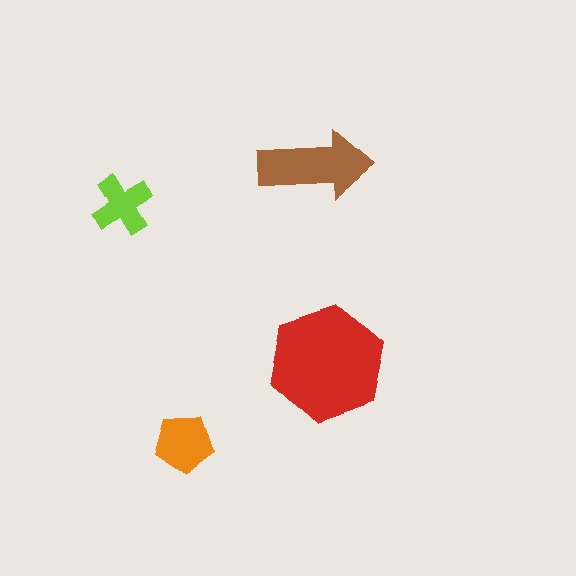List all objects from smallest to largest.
The lime cross, the orange pentagon, the brown arrow, the red hexagon.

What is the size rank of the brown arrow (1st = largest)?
2nd.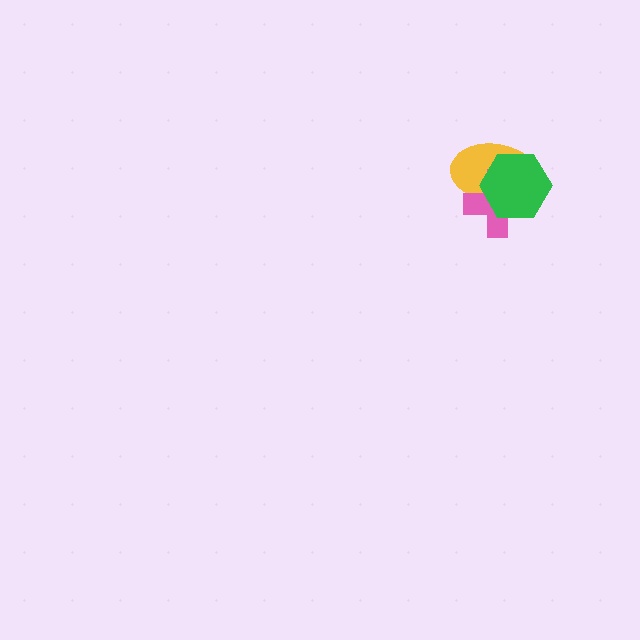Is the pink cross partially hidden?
Yes, it is partially covered by another shape.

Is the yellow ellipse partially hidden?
Yes, it is partially covered by another shape.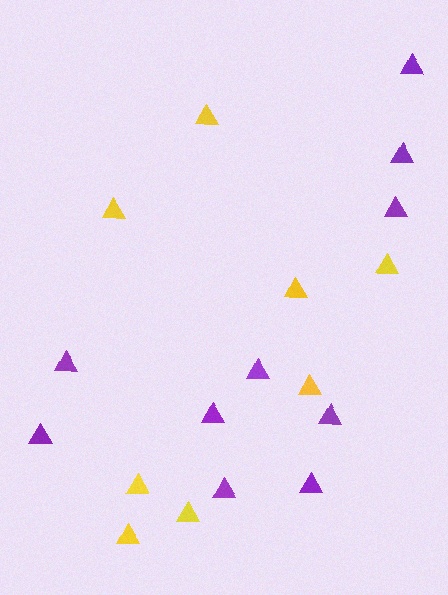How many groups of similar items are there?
There are 2 groups: one group of yellow triangles (8) and one group of purple triangles (10).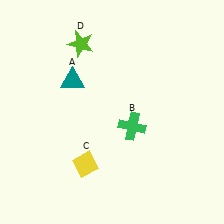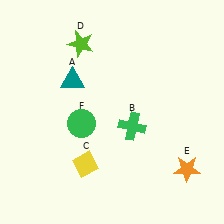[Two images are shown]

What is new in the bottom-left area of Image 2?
A green circle (F) was added in the bottom-left area of Image 2.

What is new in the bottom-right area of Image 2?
An orange star (E) was added in the bottom-right area of Image 2.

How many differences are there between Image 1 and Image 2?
There are 2 differences between the two images.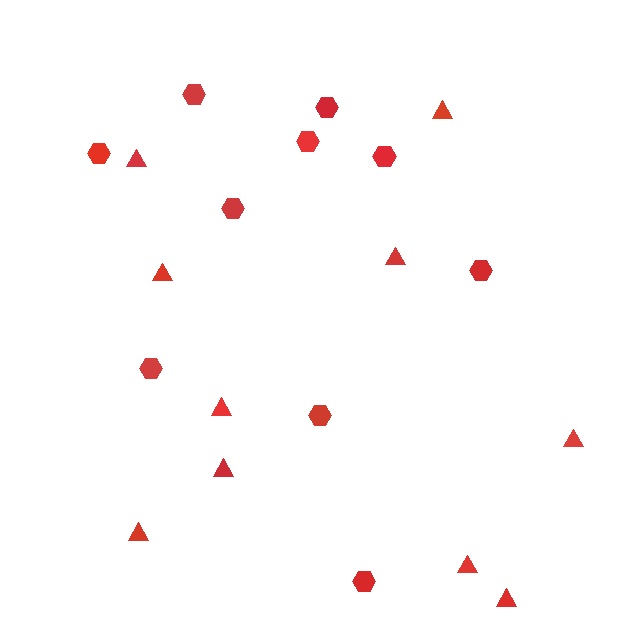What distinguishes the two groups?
There are 2 groups: one group of hexagons (10) and one group of triangles (10).